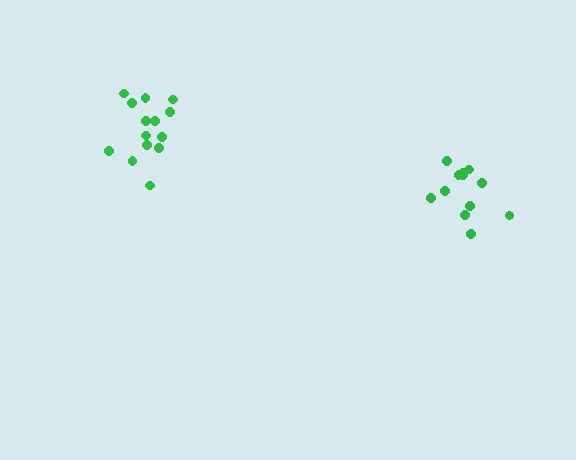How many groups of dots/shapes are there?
There are 2 groups.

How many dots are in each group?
Group 1: 14 dots, Group 2: 12 dots (26 total).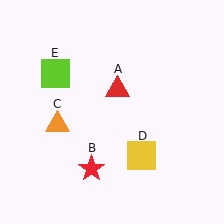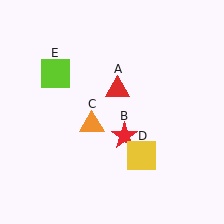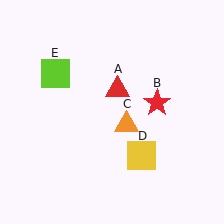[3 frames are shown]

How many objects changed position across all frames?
2 objects changed position: red star (object B), orange triangle (object C).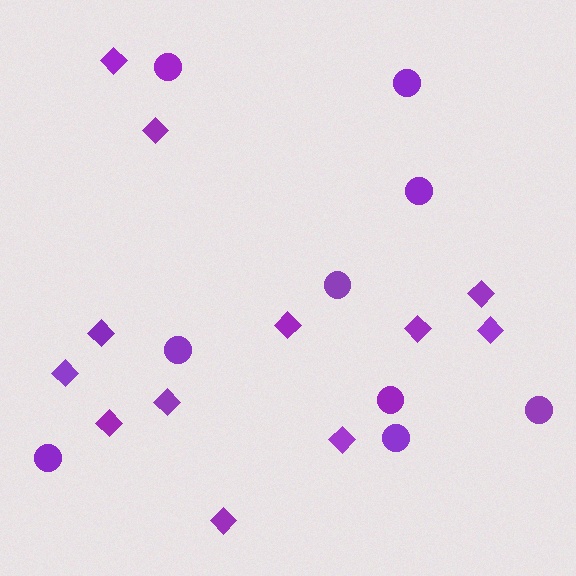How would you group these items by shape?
There are 2 groups: one group of circles (9) and one group of diamonds (12).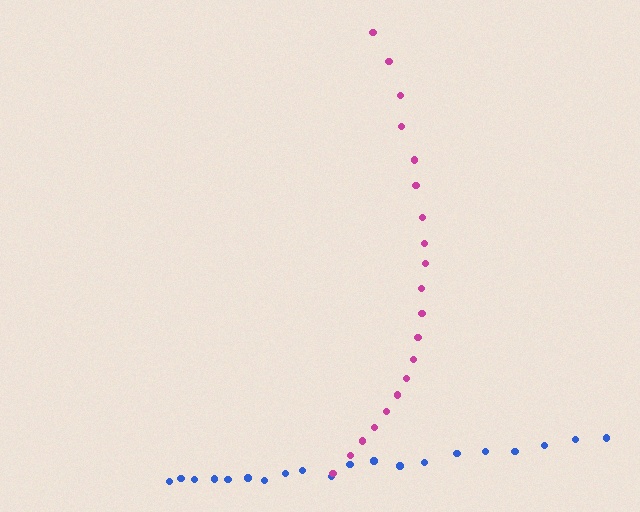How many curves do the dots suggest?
There are 2 distinct paths.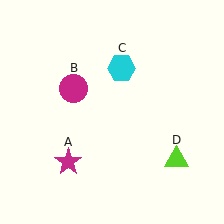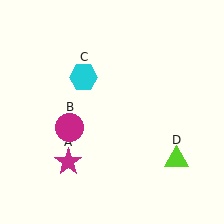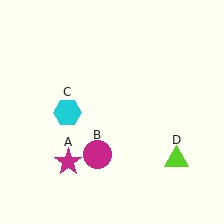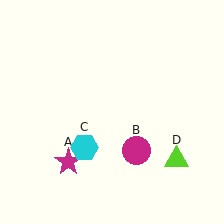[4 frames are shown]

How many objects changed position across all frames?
2 objects changed position: magenta circle (object B), cyan hexagon (object C).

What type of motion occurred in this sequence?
The magenta circle (object B), cyan hexagon (object C) rotated counterclockwise around the center of the scene.